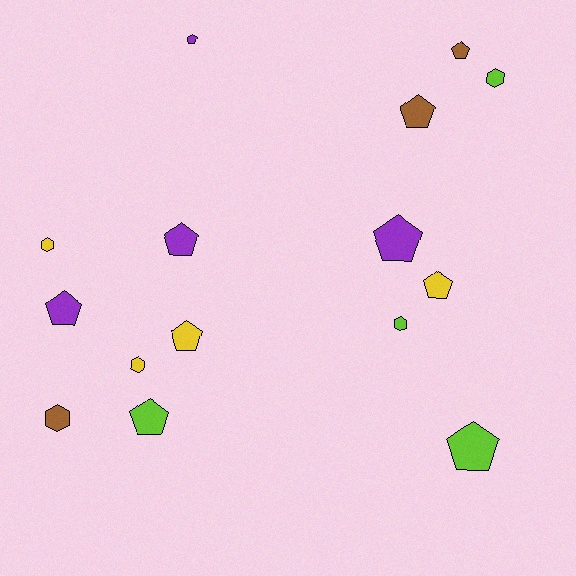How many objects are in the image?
There are 15 objects.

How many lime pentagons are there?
There are 2 lime pentagons.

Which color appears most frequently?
Purple, with 4 objects.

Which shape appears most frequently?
Pentagon, with 10 objects.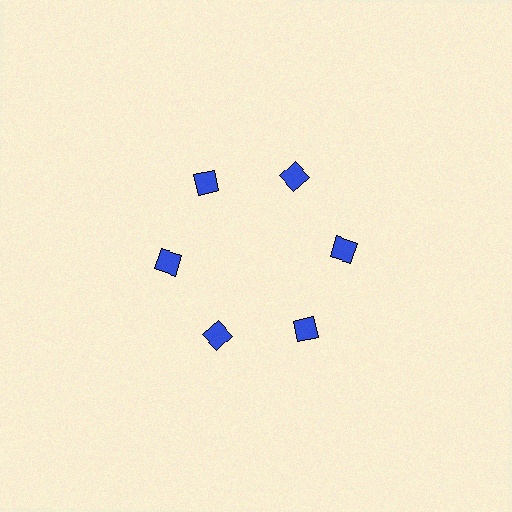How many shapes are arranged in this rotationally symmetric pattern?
There are 6 shapes, arranged in 6 groups of 1.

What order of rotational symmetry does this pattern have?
This pattern has 6-fold rotational symmetry.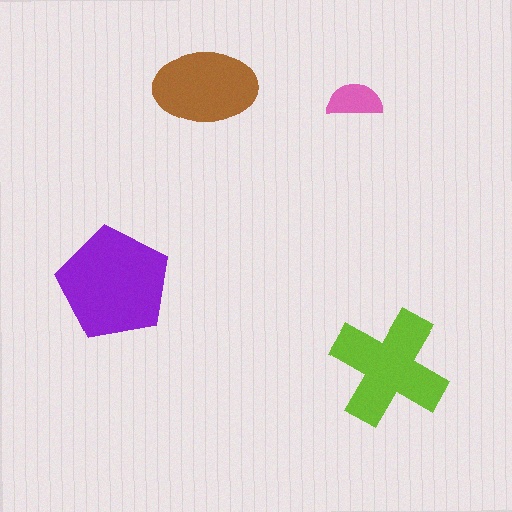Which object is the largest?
The purple pentagon.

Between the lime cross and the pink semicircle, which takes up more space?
The lime cross.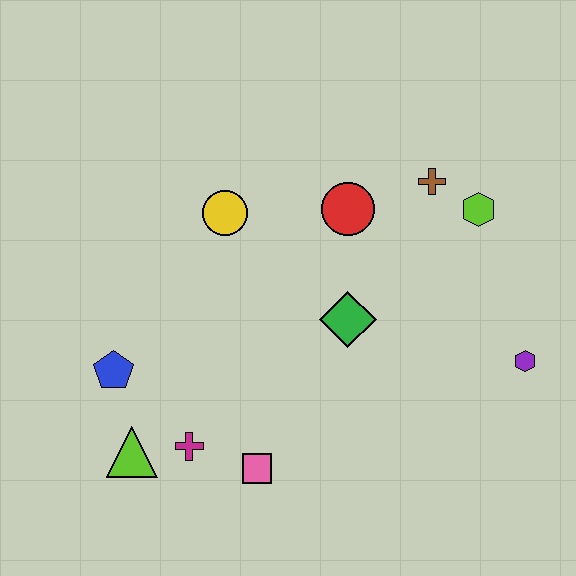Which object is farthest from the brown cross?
The lime triangle is farthest from the brown cross.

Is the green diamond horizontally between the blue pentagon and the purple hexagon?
Yes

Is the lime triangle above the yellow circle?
No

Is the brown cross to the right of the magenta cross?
Yes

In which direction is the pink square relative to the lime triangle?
The pink square is to the right of the lime triangle.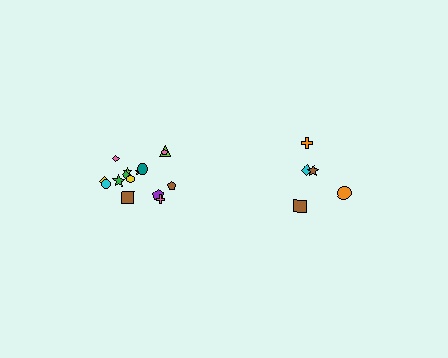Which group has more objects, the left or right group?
The left group.